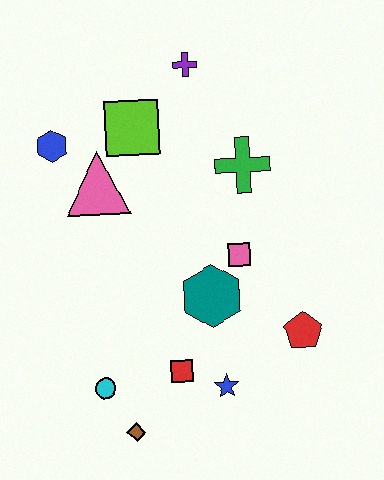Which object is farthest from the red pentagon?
The blue hexagon is farthest from the red pentagon.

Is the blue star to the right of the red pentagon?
No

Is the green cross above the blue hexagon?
No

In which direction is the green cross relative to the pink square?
The green cross is above the pink square.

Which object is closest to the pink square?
The teal hexagon is closest to the pink square.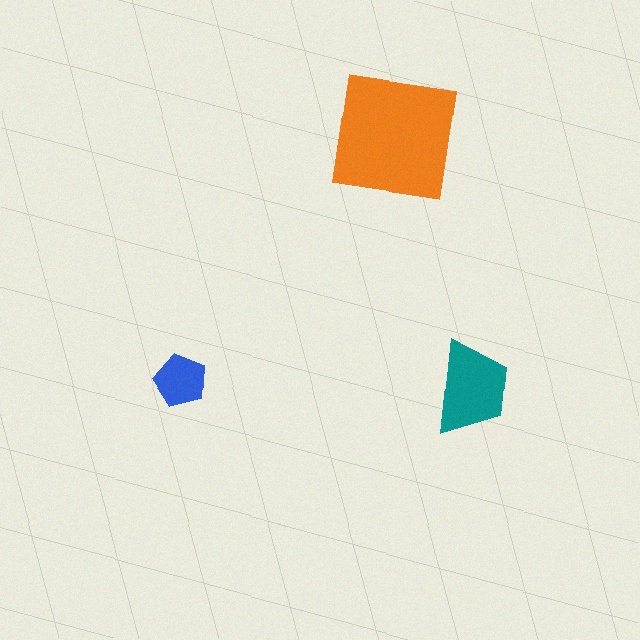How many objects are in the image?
There are 3 objects in the image.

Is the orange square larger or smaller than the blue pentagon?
Larger.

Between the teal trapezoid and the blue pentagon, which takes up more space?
The teal trapezoid.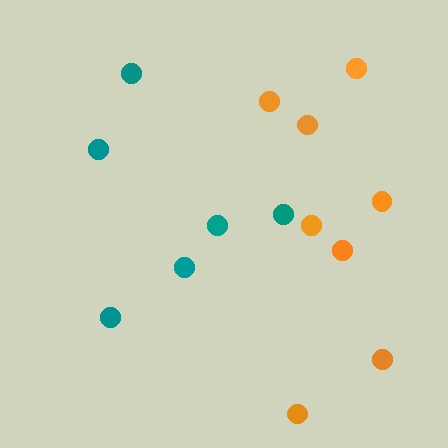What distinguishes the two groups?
There are 2 groups: one group of teal circles (6) and one group of orange circles (8).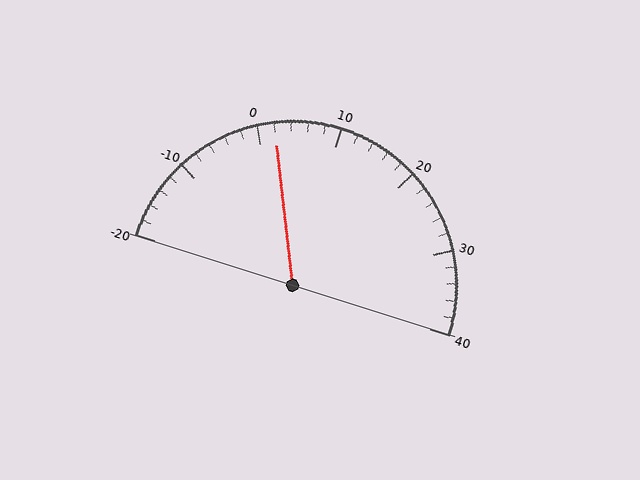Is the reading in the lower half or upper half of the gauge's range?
The reading is in the lower half of the range (-20 to 40).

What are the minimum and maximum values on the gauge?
The gauge ranges from -20 to 40.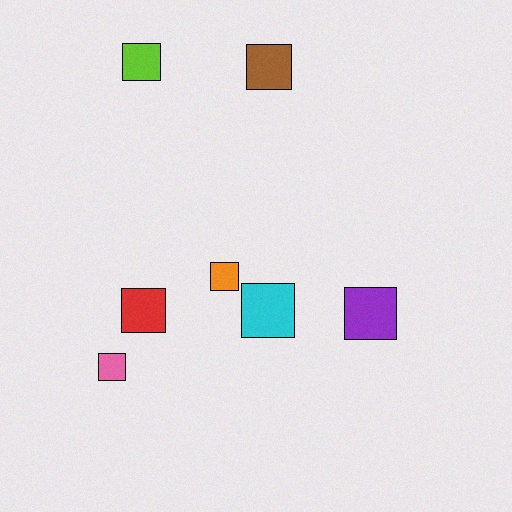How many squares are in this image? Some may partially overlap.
There are 7 squares.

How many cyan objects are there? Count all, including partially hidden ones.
There is 1 cyan object.